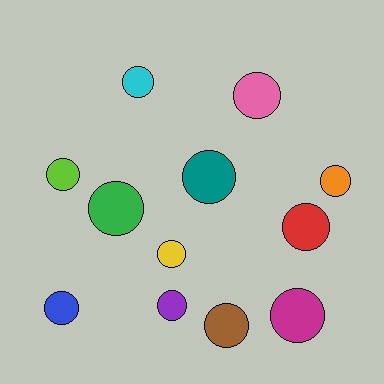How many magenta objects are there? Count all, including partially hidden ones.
There is 1 magenta object.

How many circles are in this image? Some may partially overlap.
There are 12 circles.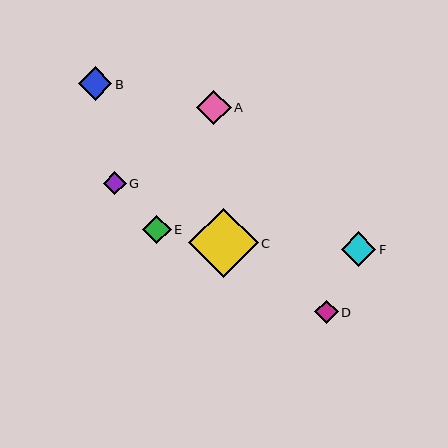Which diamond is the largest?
Diamond C is the largest with a size of approximately 69 pixels.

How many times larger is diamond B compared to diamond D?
Diamond B is approximately 1.4 times the size of diamond D.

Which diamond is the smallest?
Diamond G is the smallest with a size of approximately 22 pixels.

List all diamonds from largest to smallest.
From largest to smallest: C, A, F, B, E, D, G.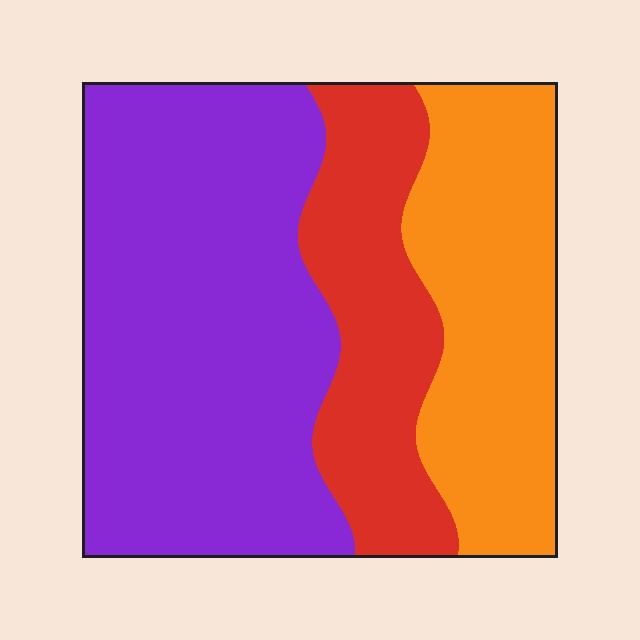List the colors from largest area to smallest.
From largest to smallest: purple, orange, red.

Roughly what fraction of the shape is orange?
Orange covers 27% of the shape.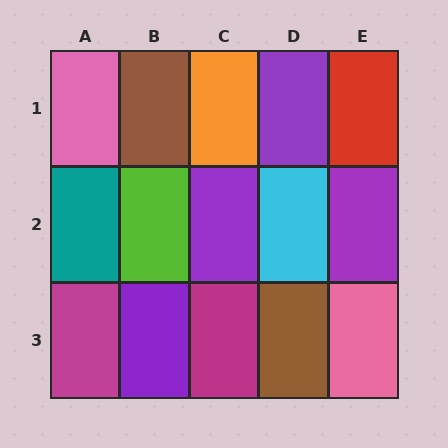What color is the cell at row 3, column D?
Brown.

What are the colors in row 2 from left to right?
Teal, lime, purple, cyan, purple.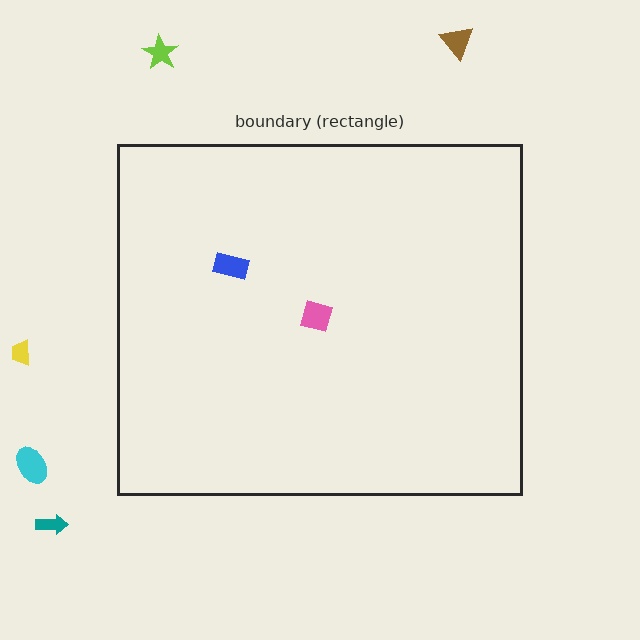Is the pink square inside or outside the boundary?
Inside.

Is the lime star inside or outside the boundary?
Outside.